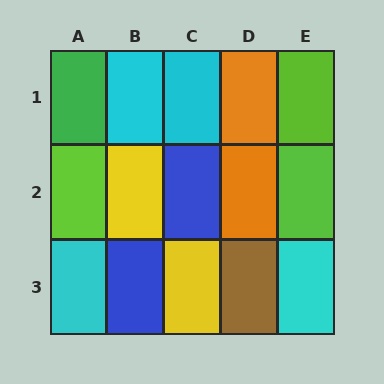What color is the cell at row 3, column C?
Yellow.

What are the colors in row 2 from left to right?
Lime, yellow, blue, orange, lime.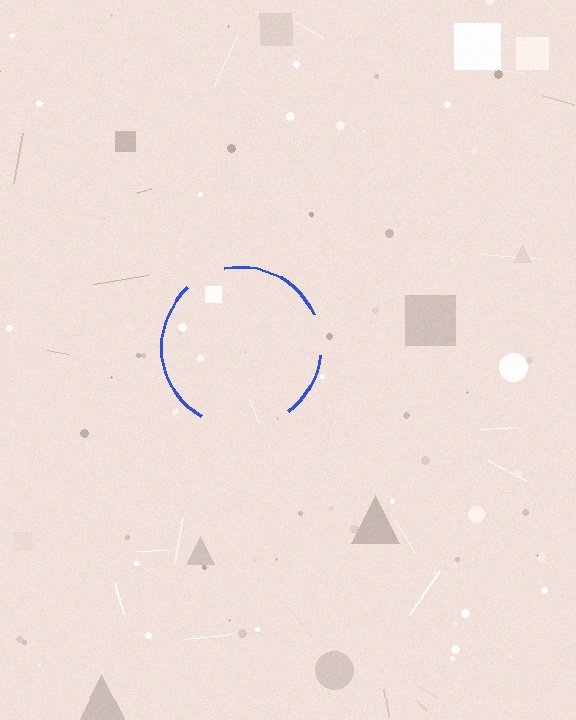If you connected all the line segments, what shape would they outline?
They would outline a circle.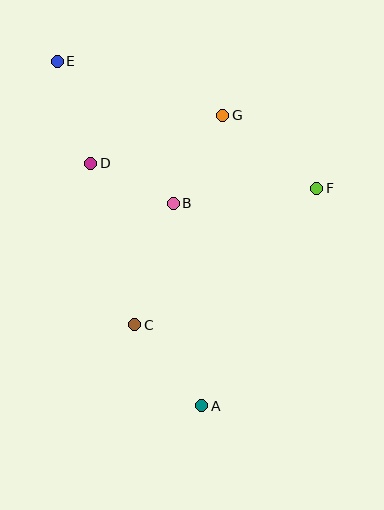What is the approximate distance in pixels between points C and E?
The distance between C and E is approximately 275 pixels.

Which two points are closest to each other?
Points B and D are closest to each other.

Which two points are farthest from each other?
Points A and E are farthest from each other.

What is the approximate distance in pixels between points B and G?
The distance between B and G is approximately 101 pixels.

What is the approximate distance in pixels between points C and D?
The distance between C and D is approximately 168 pixels.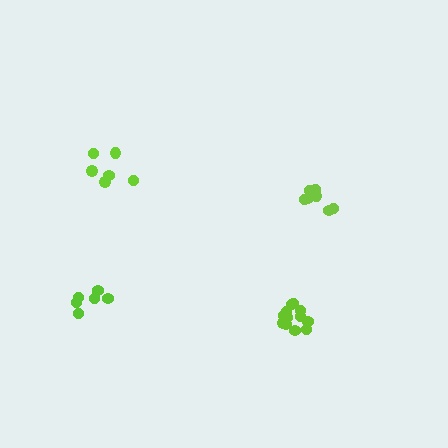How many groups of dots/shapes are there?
There are 4 groups.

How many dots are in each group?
Group 1: 7 dots, Group 2: 6 dots, Group 3: 12 dots, Group 4: 6 dots (31 total).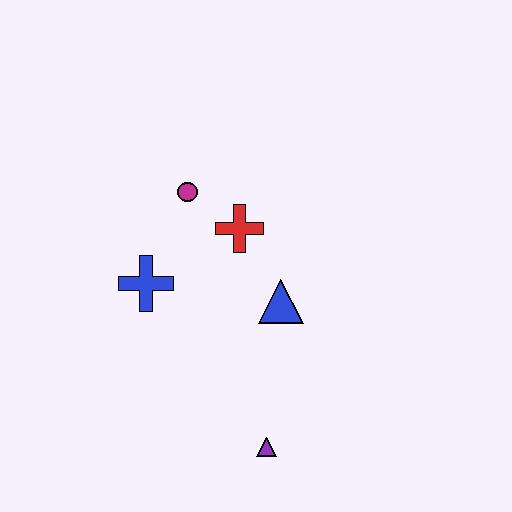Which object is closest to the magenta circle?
The red cross is closest to the magenta circle.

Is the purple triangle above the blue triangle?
No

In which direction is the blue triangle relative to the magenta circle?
The blue triangle is below the magenta circle.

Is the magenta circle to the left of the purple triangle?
Yes